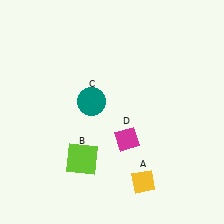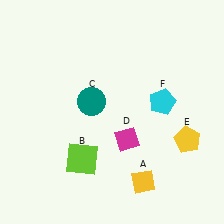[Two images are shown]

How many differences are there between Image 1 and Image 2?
There are 2 differences between the two images.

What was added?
A yellow pentagon (E), a cyan pentagon (F) were added in Image 2.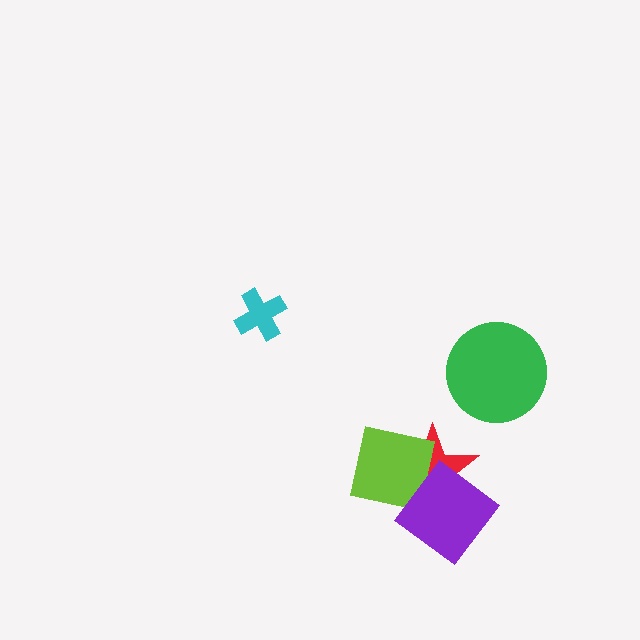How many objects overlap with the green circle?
0 objects overlap with the green circle.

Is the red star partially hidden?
Yes, it is partially covered by another shape.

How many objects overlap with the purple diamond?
1 object overlaps with the purple diamond.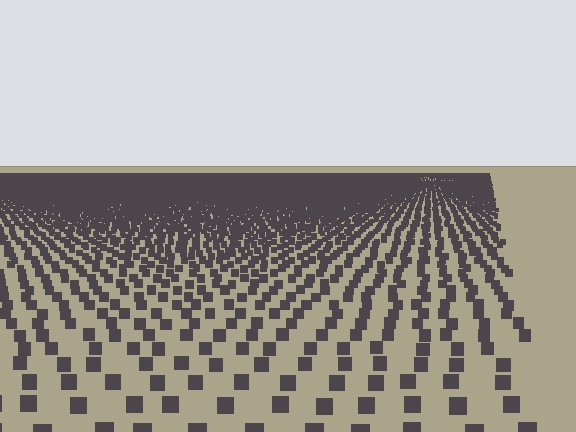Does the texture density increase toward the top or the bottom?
Density increases toward the top.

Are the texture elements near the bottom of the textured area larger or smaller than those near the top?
Larger. Near the bottom, elements are closer to the viewer and appear at a bigger on-screen size.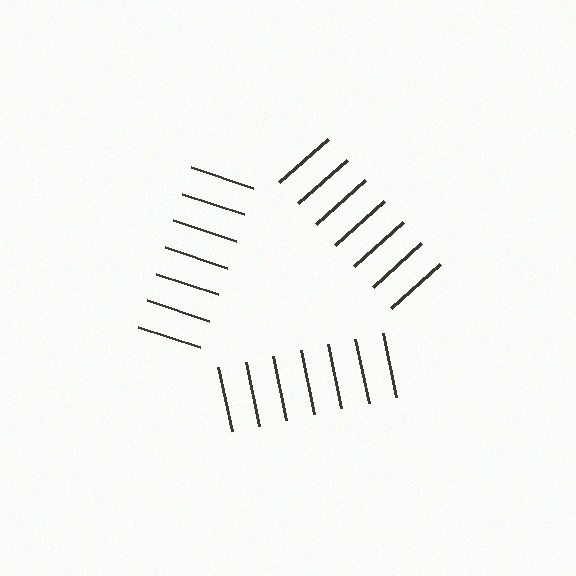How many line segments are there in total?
21 — 7 along each of the 3 edges.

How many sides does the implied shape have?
3 sides — the line-ends trace a triangle.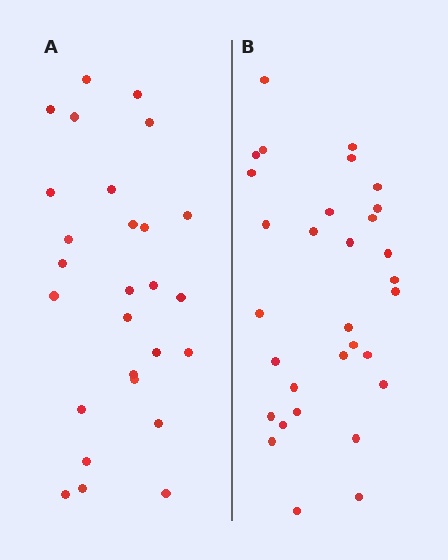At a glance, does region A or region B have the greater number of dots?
Region B (the right region) has more dots.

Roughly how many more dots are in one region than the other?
Region B has about 4 more dots than region A.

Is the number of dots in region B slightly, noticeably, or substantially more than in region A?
Region B has only slightly more — the two regions are fairly close. The ratio is roughly 1.1 to 1.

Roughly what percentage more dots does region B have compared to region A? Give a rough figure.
About 15% more.